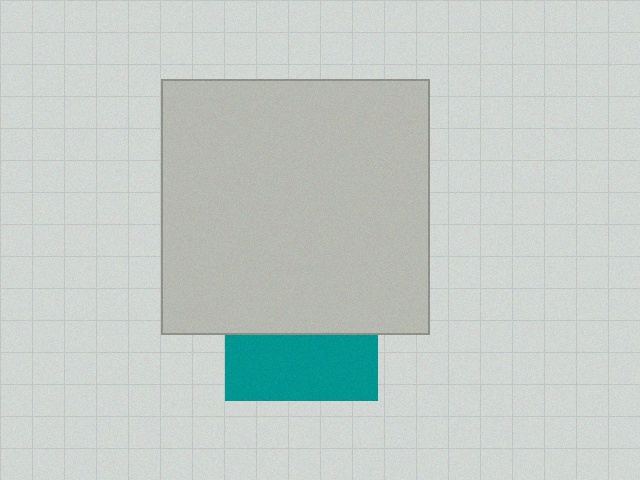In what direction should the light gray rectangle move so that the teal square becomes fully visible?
The light gray rectangle should move up. That is the shortest direction to clear the overlap and leave the teal square fully visible.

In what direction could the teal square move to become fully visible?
The teal square could move down. That would shift it out from behind the light gray rectangle entirely.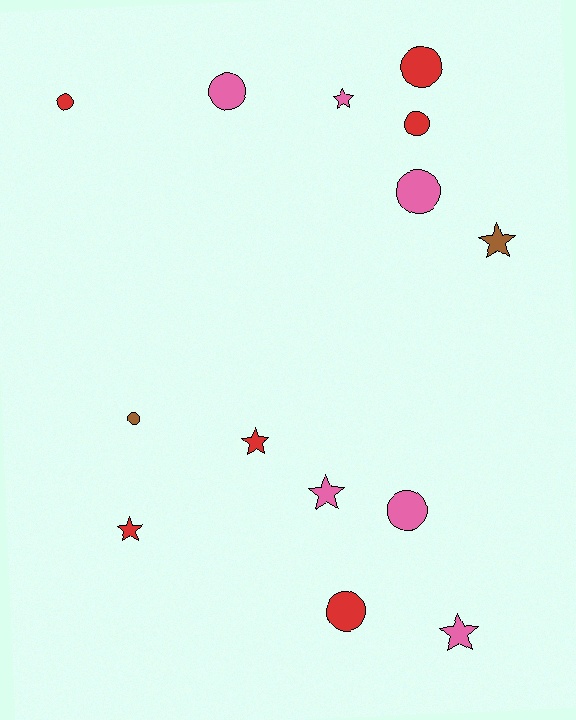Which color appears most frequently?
Red, with 6 objects.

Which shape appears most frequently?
Circle, with 8 objects.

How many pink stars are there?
There are 3 pink stars.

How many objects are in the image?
There are 14 objects.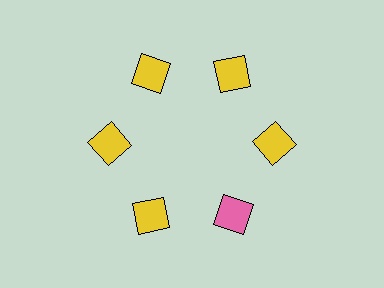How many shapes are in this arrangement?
There are 6 shapes arranged in a ring pattern.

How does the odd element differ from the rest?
It has a different color: pink instead of yellow.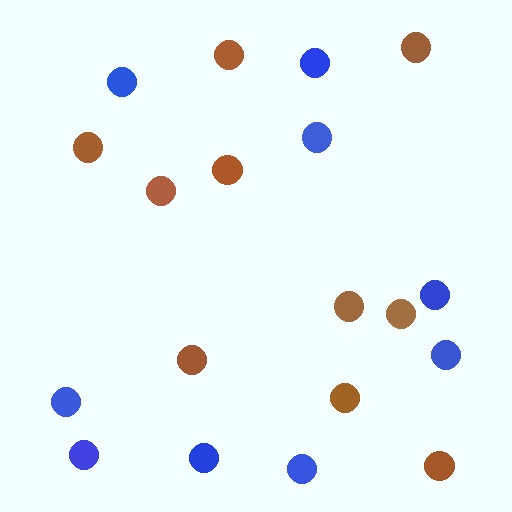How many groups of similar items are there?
There are 2 groups: one group of brown circles (10) and one group of blue circles (9).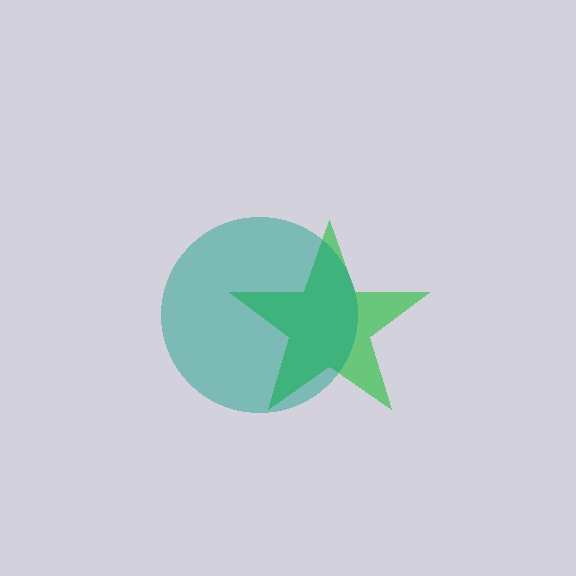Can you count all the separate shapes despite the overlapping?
Yes, there are 2 separate shapes.